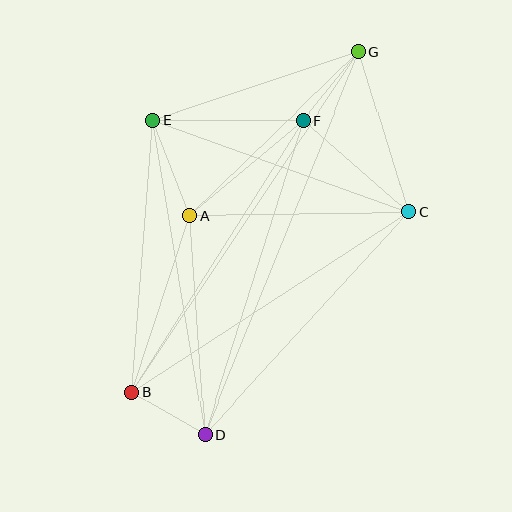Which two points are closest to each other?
Points B and D are closest to each other.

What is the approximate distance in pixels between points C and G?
The distance between C and G is approximately 168 pixels.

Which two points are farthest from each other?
Points D and G are farthest from each other.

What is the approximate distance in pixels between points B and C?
The distance between B and C is approximately 330 pixels.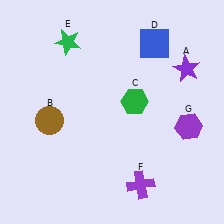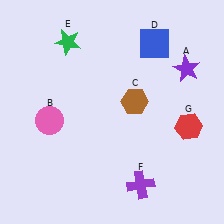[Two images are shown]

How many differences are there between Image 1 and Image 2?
There are 3 differences between the two images.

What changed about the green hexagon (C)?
In Image 1, C is green. In Image 2, it changed to brown.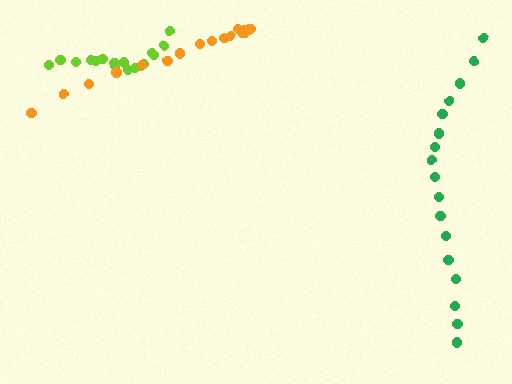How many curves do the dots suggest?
There are 3 distinct paths.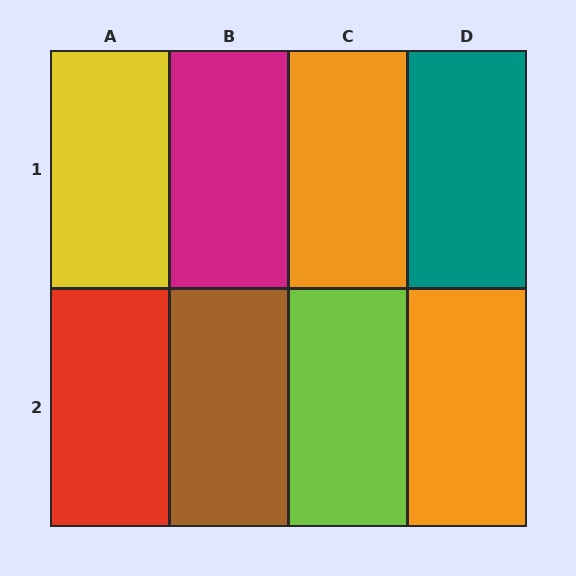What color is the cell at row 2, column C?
Lime.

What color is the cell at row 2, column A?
Red.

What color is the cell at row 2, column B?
Brown.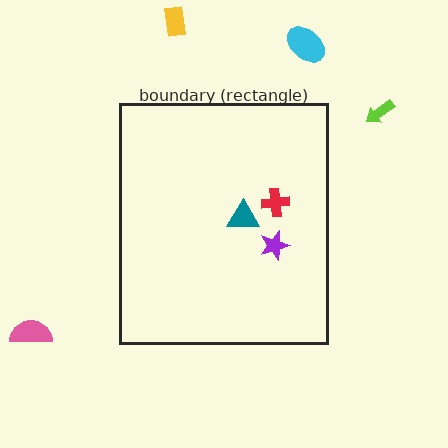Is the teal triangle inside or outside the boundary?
Inside.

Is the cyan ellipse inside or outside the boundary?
Outside.